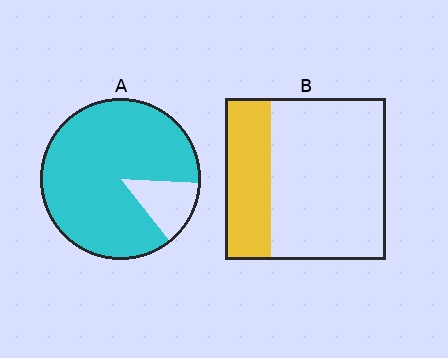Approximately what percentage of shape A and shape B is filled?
A is approximately 85% and B is approximately 30%.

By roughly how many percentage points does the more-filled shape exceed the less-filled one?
By roughly 60 percentage points (A over B).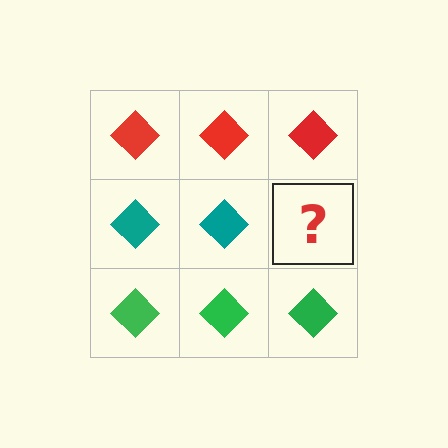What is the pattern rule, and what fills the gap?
The rule is that each row has a consistent color. The gap should be filled with a teal diamond.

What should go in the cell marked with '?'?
The missing cell should contain a teal diamond.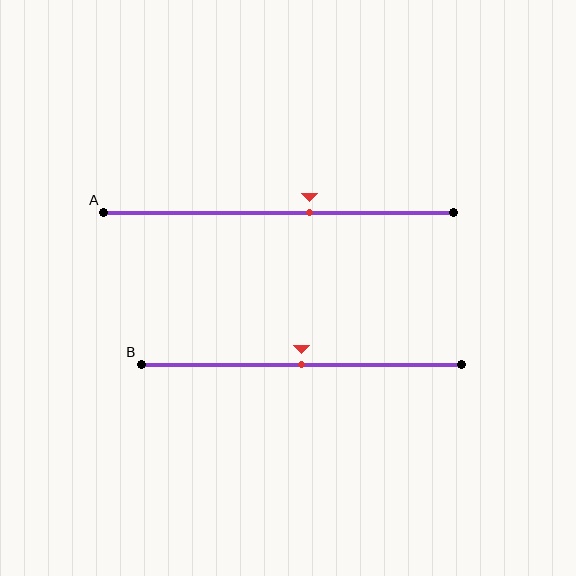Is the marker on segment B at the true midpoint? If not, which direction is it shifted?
Yes, the marker on segment B is at the true midpoint.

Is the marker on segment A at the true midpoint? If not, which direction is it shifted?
No, the marker on segment A is shifted to the right by about 9% of the segment length.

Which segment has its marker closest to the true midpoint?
Segment B has its marker closest to the true midpoint.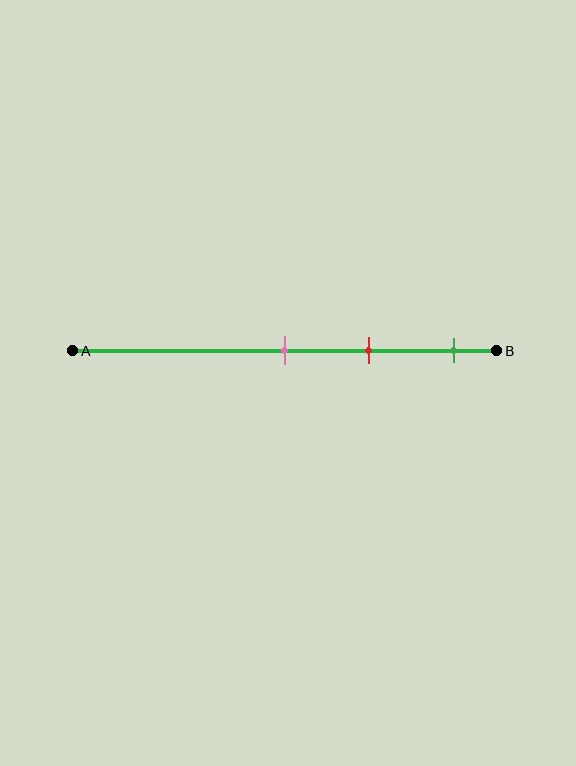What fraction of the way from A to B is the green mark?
The green mark is approximately 90% (0.9) of the way from A to B.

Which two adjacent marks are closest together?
The pink and red marks are the closest adjacent pair.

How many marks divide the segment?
There are 3 marks dividing the segment.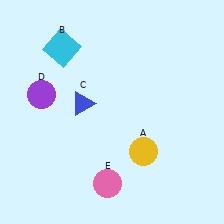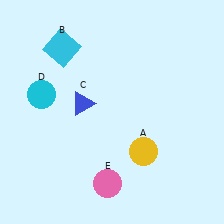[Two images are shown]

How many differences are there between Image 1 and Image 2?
There is 1 difference between the two images.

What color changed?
The circle (D) changed from purple in Image 1 to cyan in Image 2.